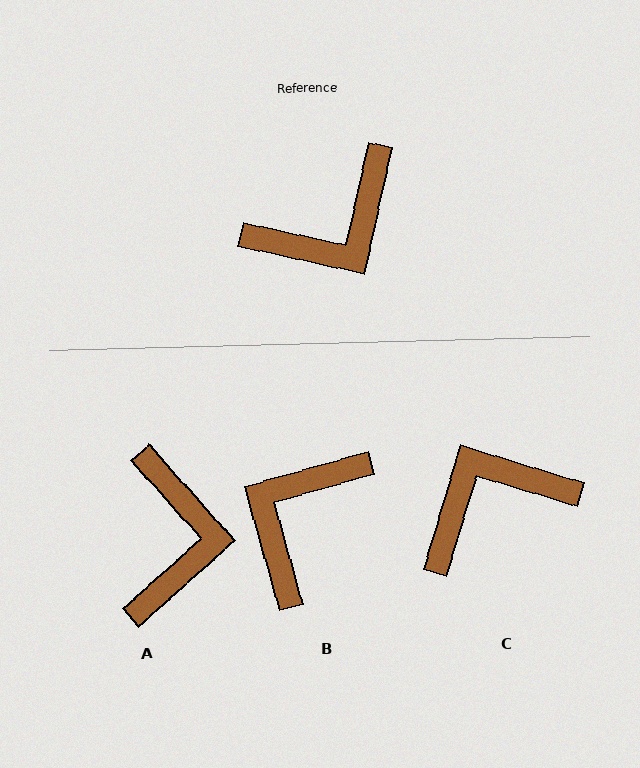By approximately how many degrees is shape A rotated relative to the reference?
Approximately 54 degrees counter-clockwise.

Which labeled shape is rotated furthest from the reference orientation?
C, about 175 degrees away.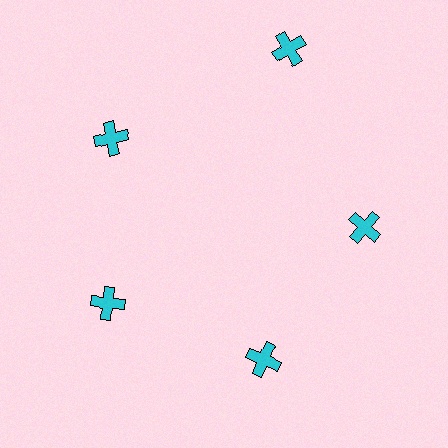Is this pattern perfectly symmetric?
No. The 5 cyan crosses are arranged in a ring, but one element near the 1 o'clock position is pushed outward from the center, breaking the 5-fold rotational symmetry.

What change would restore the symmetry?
The symmetry would be restored by moving it inward, back onto the ring so that all 5 crosses sit at equal angles and equal distance from the center.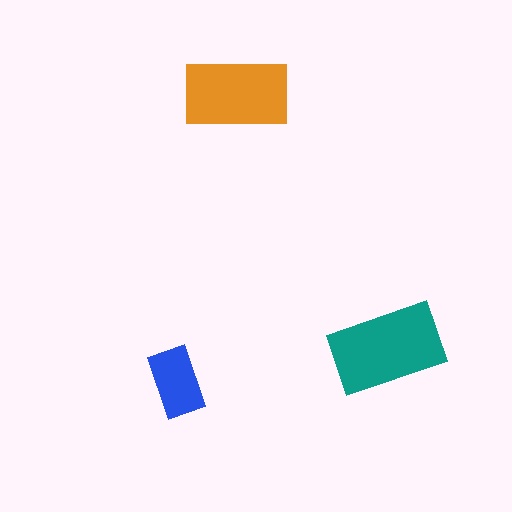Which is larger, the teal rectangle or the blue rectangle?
The teal one.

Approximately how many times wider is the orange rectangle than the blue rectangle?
About 1.5 times wider.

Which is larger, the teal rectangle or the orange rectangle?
The teal one.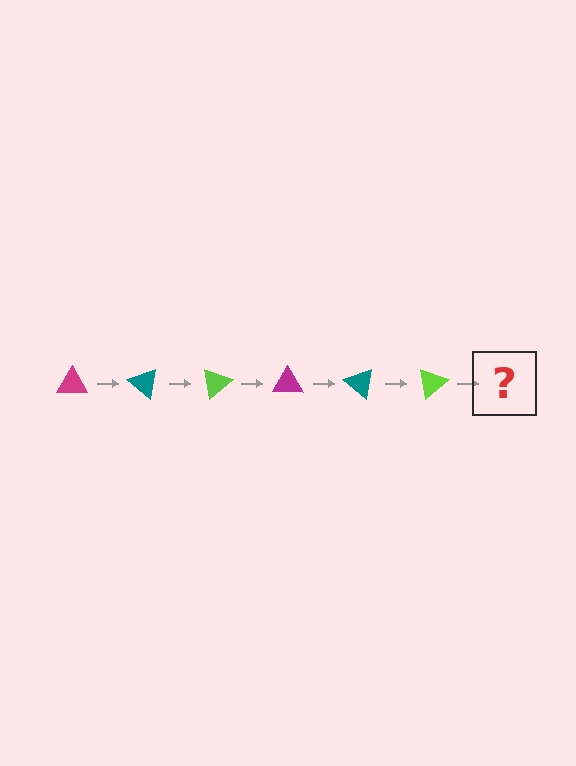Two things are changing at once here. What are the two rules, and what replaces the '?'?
The two rules are that it rotates 40 degrees each step and the color cycles through magenta, teal, and lime. The '?' should be a magenta triangle, rotated 240 degrees from the start.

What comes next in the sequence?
The next element should be a magenta triangle, rotated 240 degrees from the start.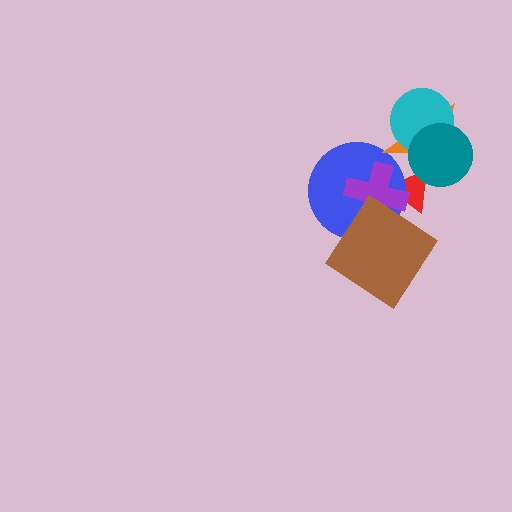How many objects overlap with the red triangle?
4 objects overlap with the red triangle.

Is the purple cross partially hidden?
Yes, it is partially covered by another shape.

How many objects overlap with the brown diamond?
2 objects overlap with the brown diamond.